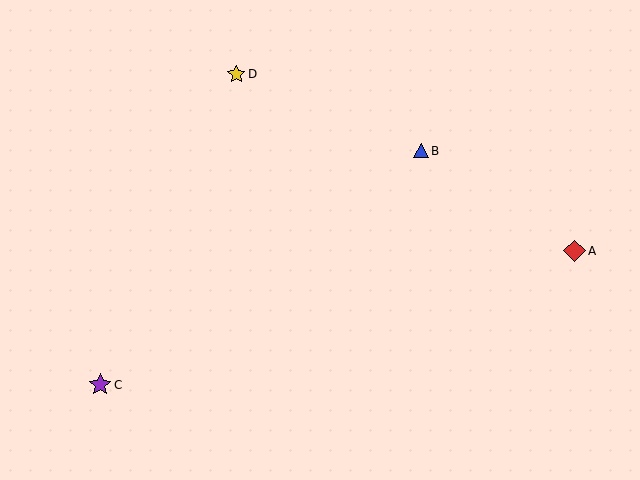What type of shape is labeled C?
Shape C is a purple star.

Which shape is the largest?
The purple star (labeled C) is the largest.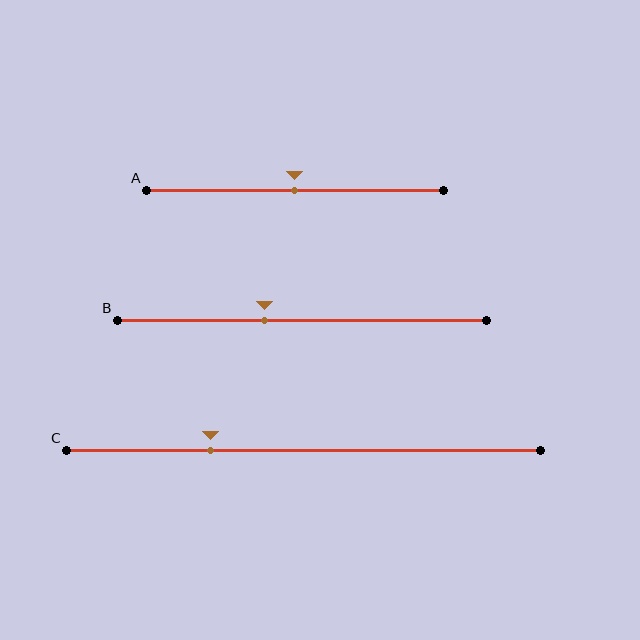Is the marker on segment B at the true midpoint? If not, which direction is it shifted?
No, the marker on segment B is shifted to the left by about 10% of the segment length.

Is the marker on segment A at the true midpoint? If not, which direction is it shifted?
Yes, the marker on segment A is at the true midpoint.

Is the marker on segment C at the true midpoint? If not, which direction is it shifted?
No, the marker on segment C is shifted to the left by about 20% of the segment length.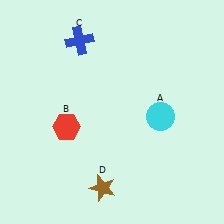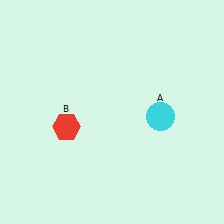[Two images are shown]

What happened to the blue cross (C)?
The blue cross (C) was removed in Image 2. It was in the top-left area of Image 1.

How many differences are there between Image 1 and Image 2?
There are 2 differences between the two images.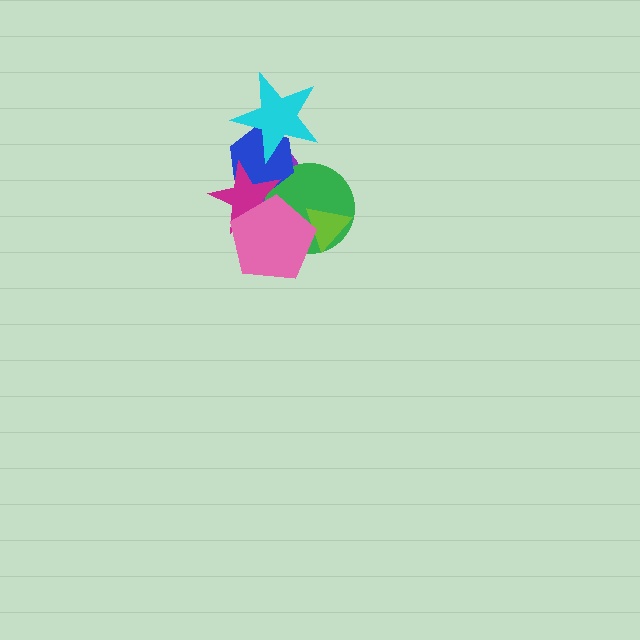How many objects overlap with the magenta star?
4 objects overlap with the magenta star.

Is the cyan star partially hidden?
No, no other shape covers it.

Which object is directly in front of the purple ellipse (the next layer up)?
The green circle is directly in front of the purple ellipse.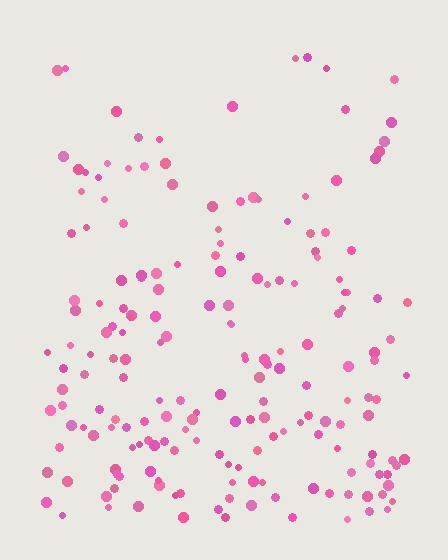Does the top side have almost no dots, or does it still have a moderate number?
Still a moderate number, just noticeably fewer than the bottom.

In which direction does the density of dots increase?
From top to bottom, with the bottom side densest.